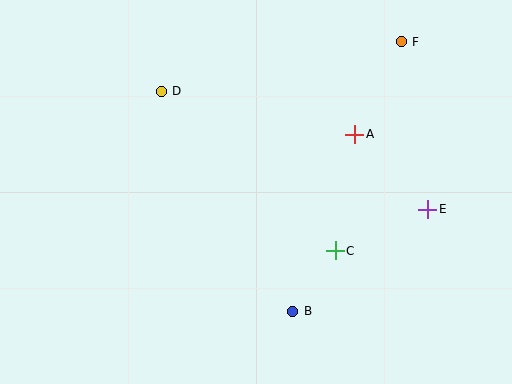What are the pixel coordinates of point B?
Point B is at (293, 311).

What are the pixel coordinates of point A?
Point A is at (355, 134).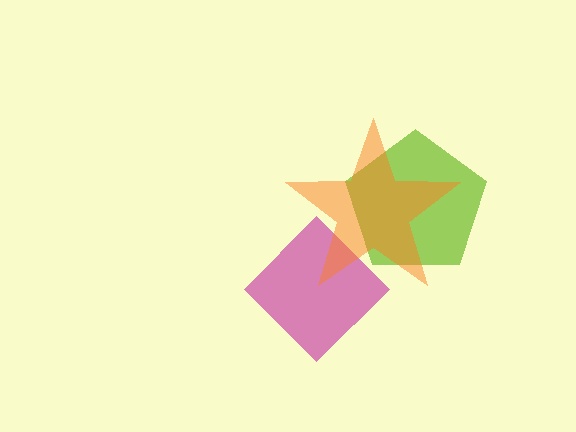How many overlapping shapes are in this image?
There are 3 overlapping shapes in the image.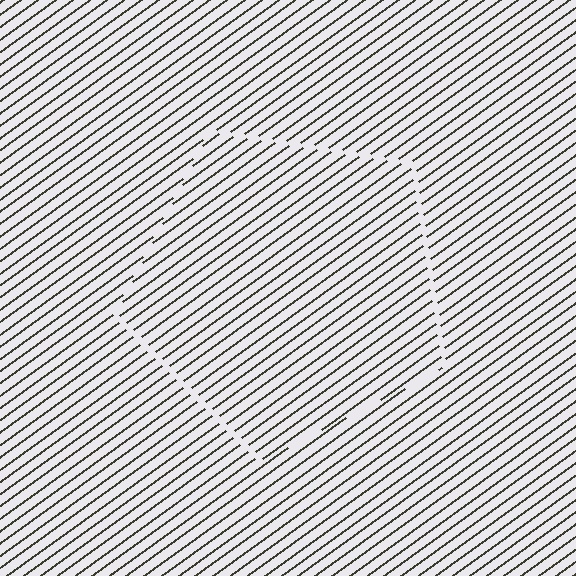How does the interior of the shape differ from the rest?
The interior of the shape contains the same grating, shifted by half a period — the contour is defined by the phase discontinuity where line-ends from the inner and outer gratings abut.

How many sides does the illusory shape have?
5 sides — the line-ends trace a pentagon.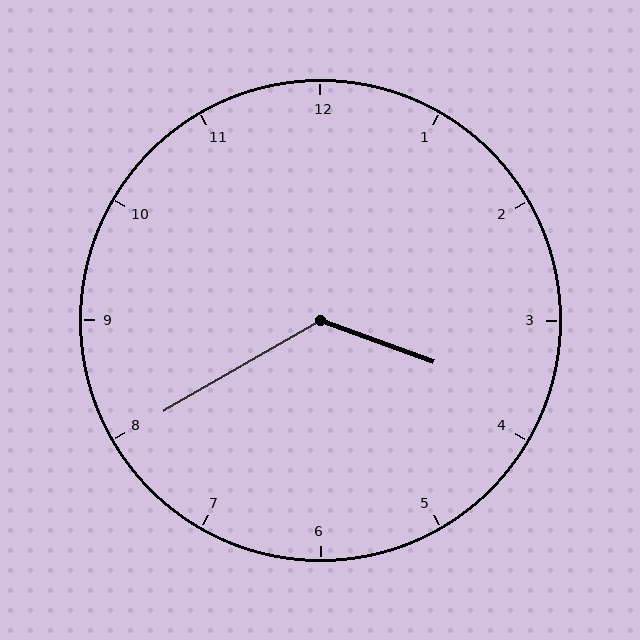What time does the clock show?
3:40.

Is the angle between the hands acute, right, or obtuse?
It is obtuse.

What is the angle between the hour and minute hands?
Approximately 130 degrees.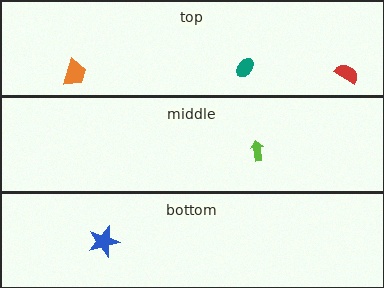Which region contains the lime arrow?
The middle region.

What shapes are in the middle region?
The lime arrow.